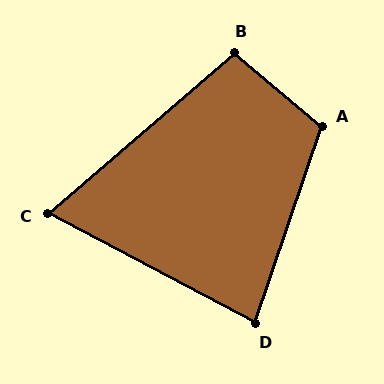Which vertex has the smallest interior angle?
C, at approximately 69 degrees.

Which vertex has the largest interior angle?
A, at approximately 111 degrees.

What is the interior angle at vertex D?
Approximately 81 degrees (acute).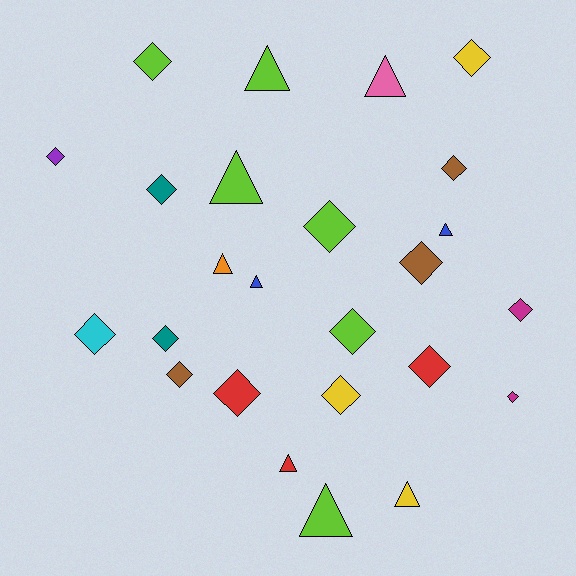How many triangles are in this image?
There are 9 triangles.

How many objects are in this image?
There are 25 objects.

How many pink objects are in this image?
There is 1 pink object.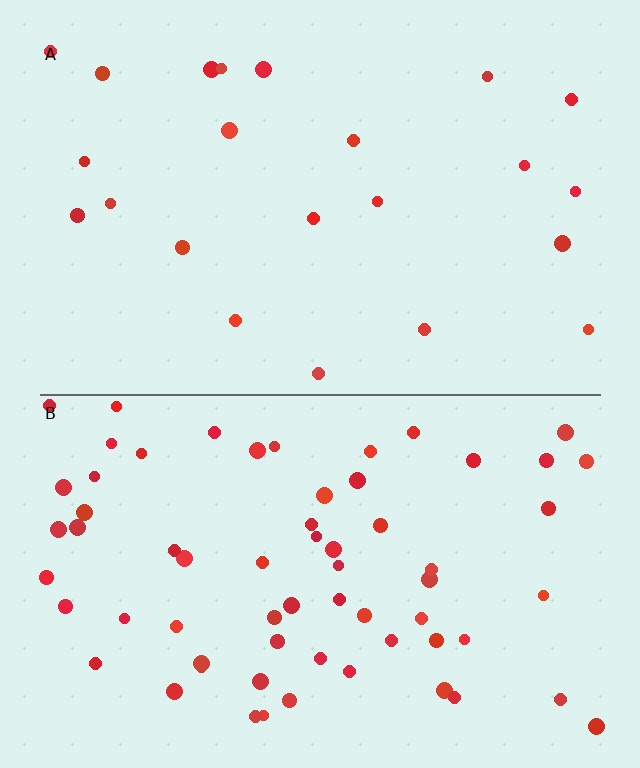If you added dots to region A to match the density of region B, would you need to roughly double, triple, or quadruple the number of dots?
Approximately triple.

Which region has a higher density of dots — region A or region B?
B (the bottom).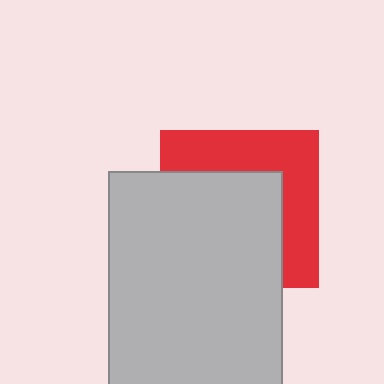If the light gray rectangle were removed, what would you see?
You would see the complete red square.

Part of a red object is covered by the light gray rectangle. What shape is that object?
It is a square.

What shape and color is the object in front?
The object in front is a light gray rectangle.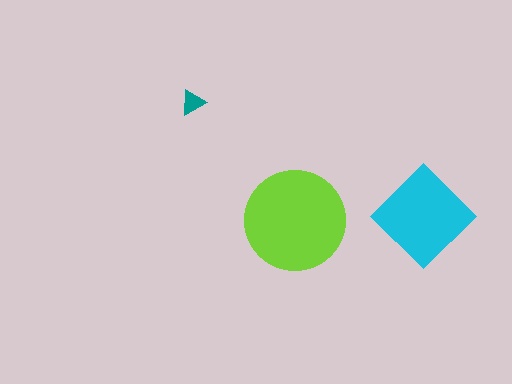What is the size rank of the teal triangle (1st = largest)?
3rd.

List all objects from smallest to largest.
The teal triangle, the cyan diamond, the lime circle.